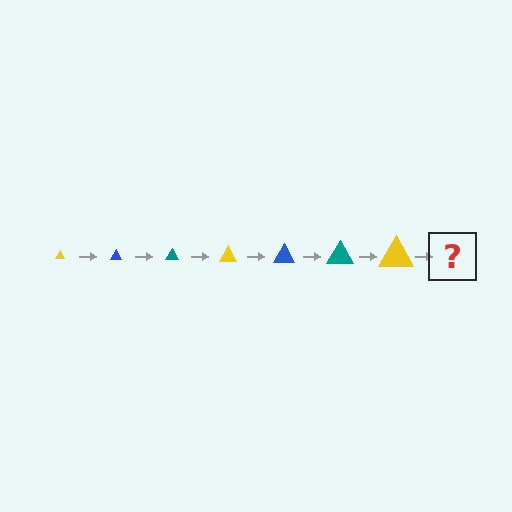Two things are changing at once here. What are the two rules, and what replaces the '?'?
The two rules are that the triangle grows larger each step and the color cycles through yellow, blue, and teal. The '?' should be a blue triangle, larger than the previous one.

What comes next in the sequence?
The next element should be a blue triangle, larger than the previous one.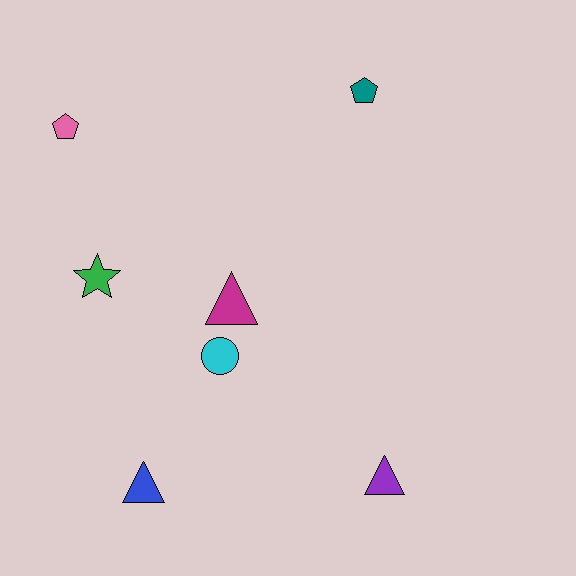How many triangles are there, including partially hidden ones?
There are 3 triangles.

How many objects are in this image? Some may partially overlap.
There are 7 objects.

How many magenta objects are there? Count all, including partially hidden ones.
There is 1 magenta object.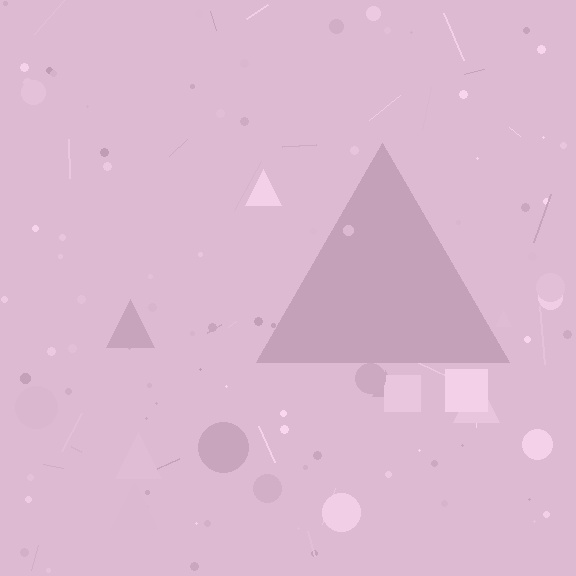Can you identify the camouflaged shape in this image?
The camouflaged shape is a triangle.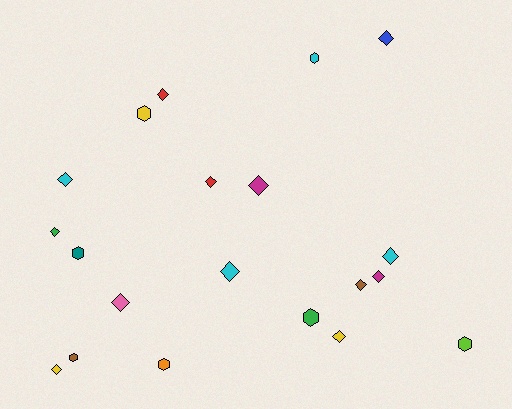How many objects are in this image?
There are 20 objects.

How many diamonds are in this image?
There are 13 diamonds.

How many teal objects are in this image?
There is 1 teal object.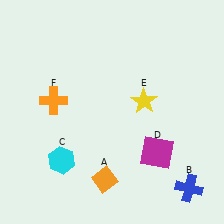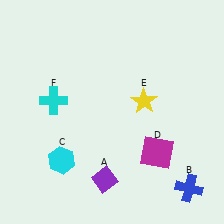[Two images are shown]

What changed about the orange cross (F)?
In Image 1, F is orange. In Image 2, it changed to cyan.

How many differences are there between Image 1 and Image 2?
There are 2 differences between the two images.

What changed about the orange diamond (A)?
In Image 1, A is orange. In Image 2, it changed to purple.